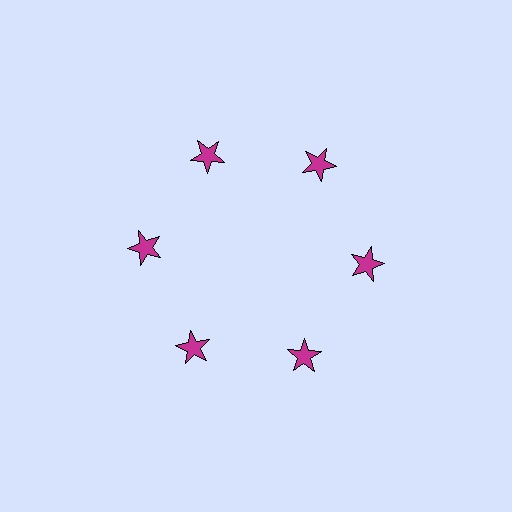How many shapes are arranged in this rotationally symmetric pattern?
There are 6 shapes, arranged in 6 groups of 1.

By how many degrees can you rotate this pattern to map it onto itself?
The pattern maps onto itself every 60 degrees of rotation.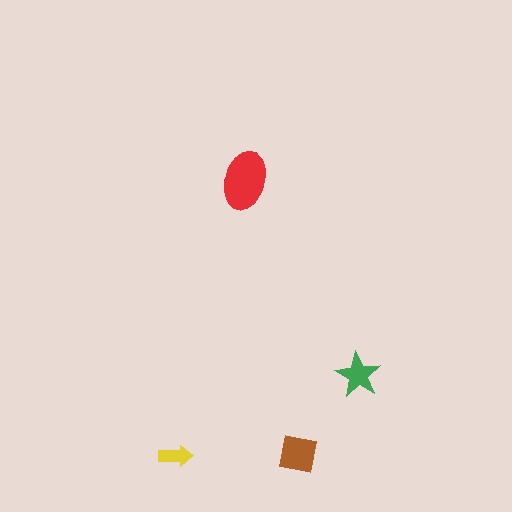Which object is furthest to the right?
The green star is rightmost.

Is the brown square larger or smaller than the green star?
Larger.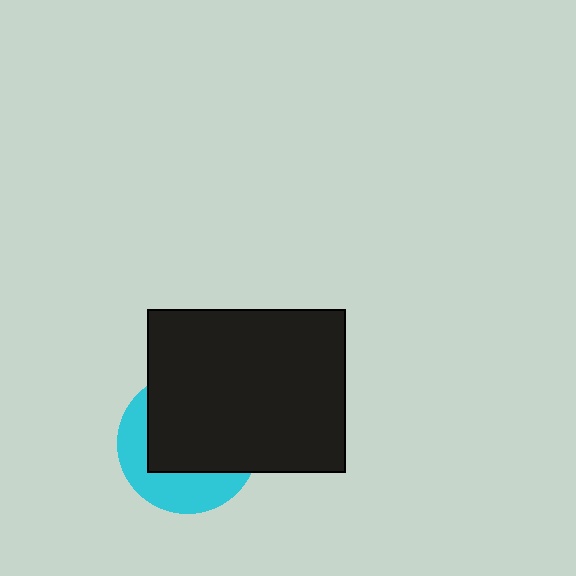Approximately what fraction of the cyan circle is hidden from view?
Roughly 63% of the cyan circle is hidden behind the black rectangle.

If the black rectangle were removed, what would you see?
You would see the complete cyan circle.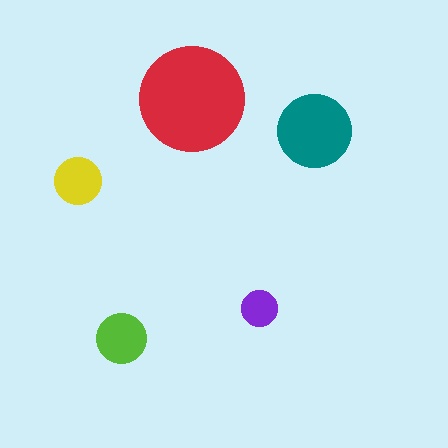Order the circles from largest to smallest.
the red one, the teal one, the lime one, the yellow one, the purple one.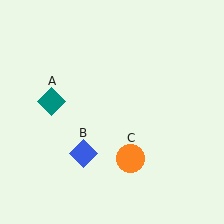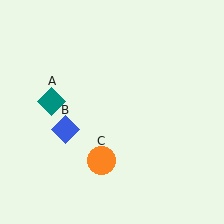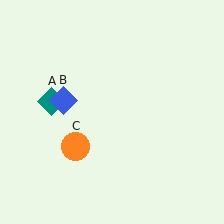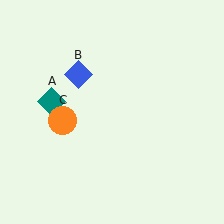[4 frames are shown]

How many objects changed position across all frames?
2 objects changed position: blue diamond (object B), orange circle (object C).